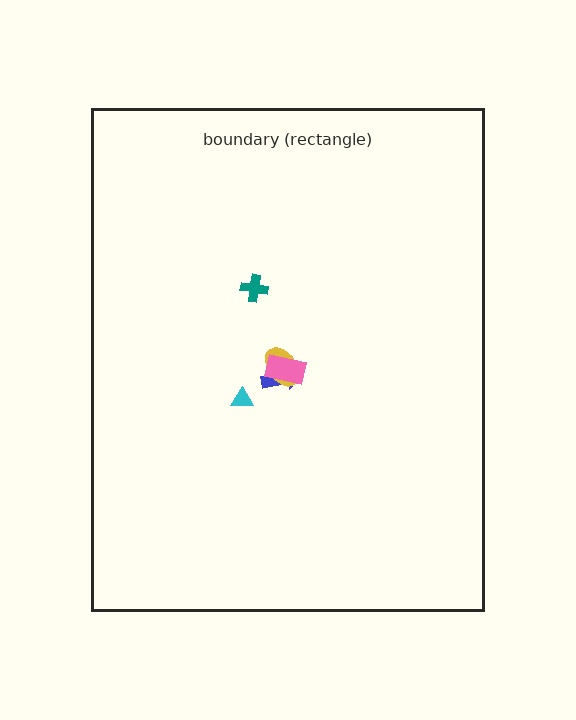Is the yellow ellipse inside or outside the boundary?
Inside.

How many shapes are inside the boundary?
5 inside, 0 outside.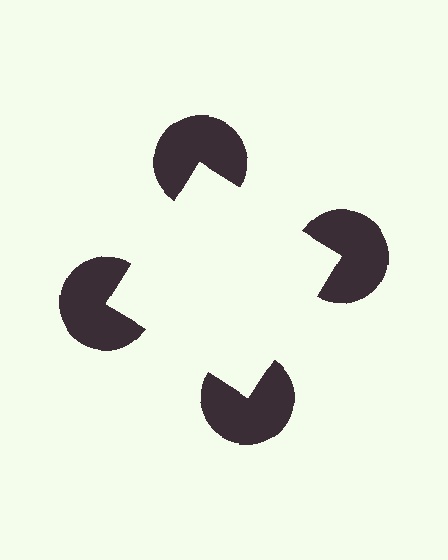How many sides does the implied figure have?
4 sides.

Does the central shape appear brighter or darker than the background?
It typically appears slightly brighter than the background, even though no actual brightness change is drawn.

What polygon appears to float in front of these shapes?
An illusory square — its edges are inferred from the aligned wedge cuts in the pac-man discs, not physically drawn.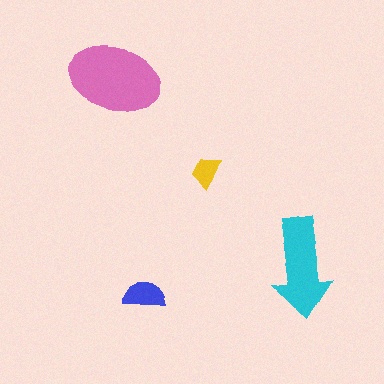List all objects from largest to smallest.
The pink ellipse, the cyan arrow, the blue semicircle, the yellow trapezoid.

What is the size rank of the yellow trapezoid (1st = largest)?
4th.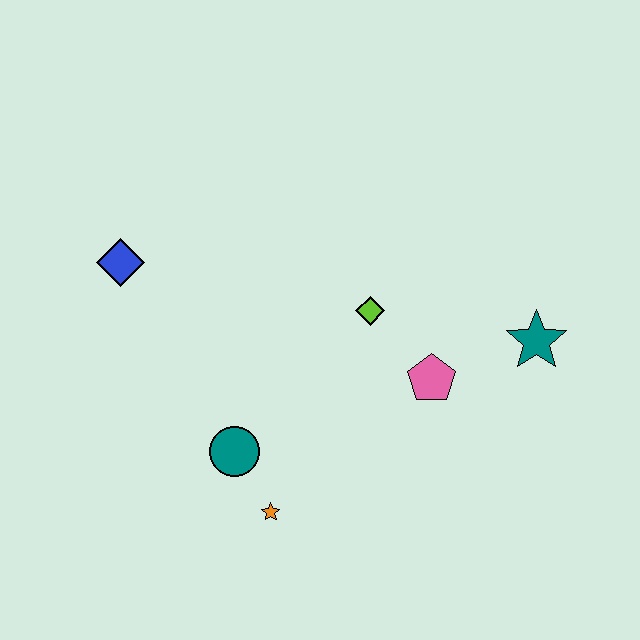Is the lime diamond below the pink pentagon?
No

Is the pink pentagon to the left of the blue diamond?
No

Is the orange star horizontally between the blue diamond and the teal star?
Yes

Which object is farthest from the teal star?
The blue diamond is farthest from the teal star.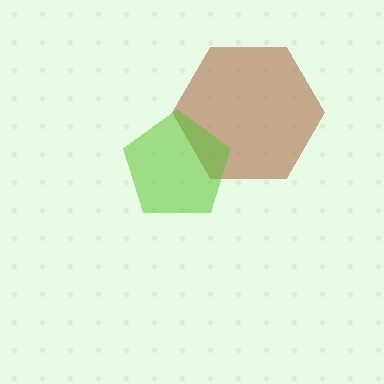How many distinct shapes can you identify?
There are 2 distinct shapes: a brown hexagon, a lime pentagon.